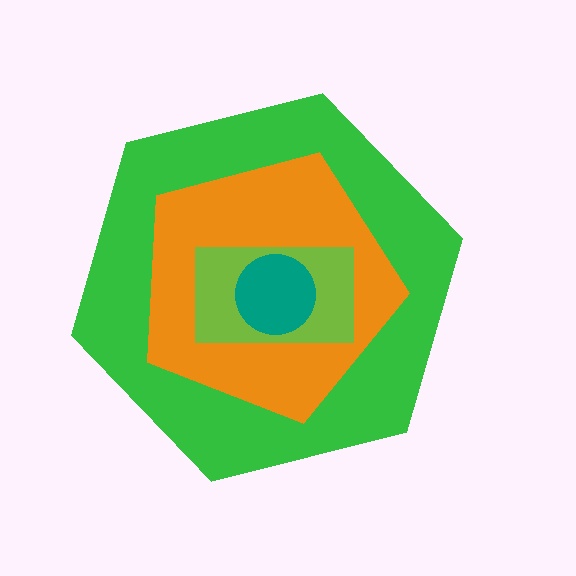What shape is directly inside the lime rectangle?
The teal circle.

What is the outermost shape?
The green hexagon.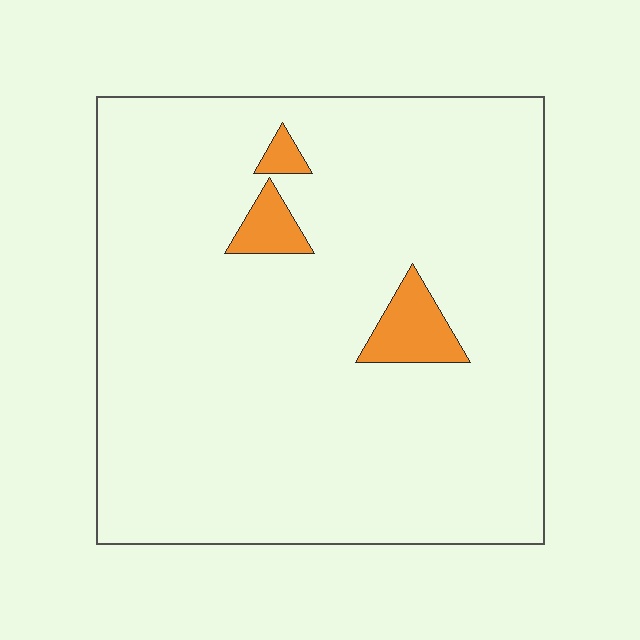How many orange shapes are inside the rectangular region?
3.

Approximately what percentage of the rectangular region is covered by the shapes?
Approximately 5%.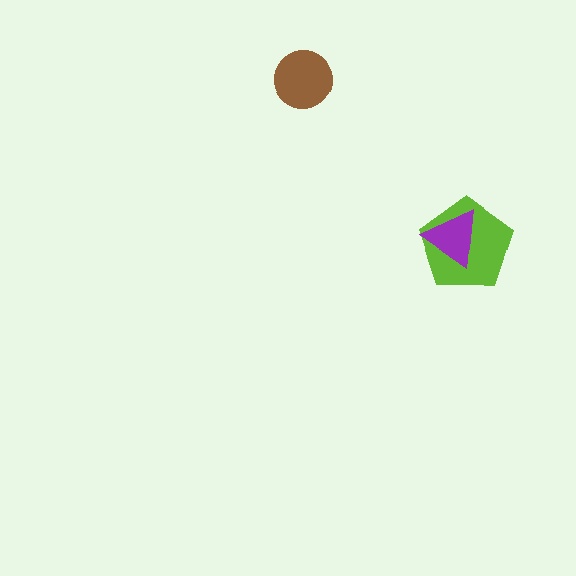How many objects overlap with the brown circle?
0 objects overlap with the brown circle.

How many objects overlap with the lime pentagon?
1 object overlaps with the lime pentagon.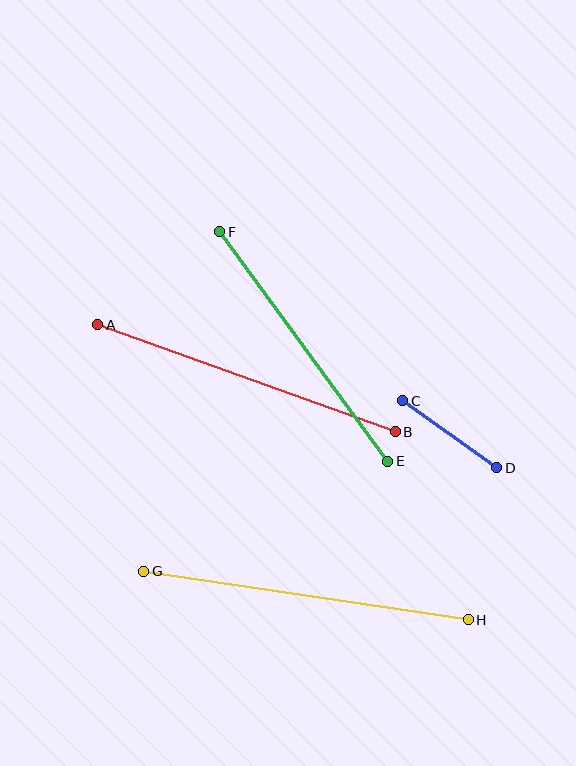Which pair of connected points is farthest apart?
Points G and H are farthest apart.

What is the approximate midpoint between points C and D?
The midpoint is at approximately (450, 434) pixels.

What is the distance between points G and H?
The distance is approximately 328 pixels.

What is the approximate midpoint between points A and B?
The midpoint is at approximately (246, 378) pixels.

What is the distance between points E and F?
The distance is approximately 285 pixels.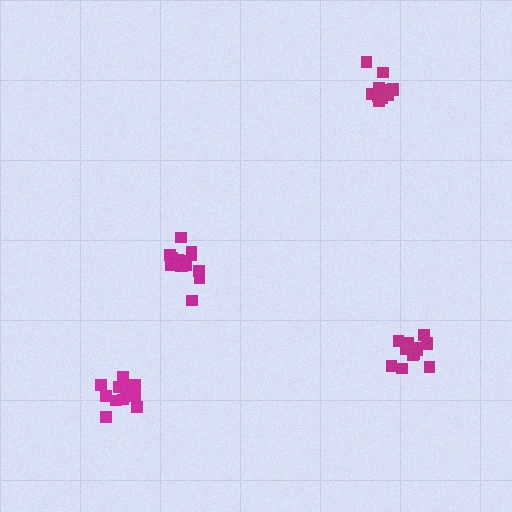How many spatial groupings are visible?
There are 4 spatial groupings.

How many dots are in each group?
Group 1: 14 dots, Group 2: 11 dots, Group 3: 14 dots, Group 4: 14 dots (53 total).